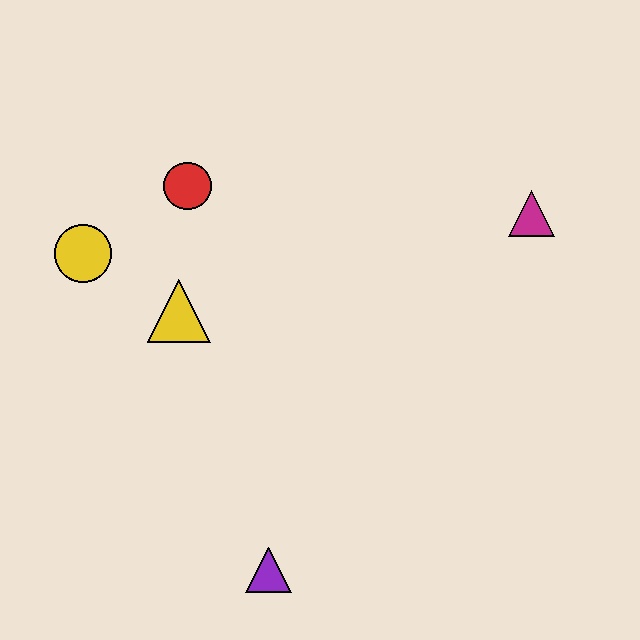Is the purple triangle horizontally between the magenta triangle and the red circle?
Yes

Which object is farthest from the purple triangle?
The magenta triangle is farthest from the purple triangle.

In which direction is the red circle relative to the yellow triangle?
The red circle is above the yellow triangle.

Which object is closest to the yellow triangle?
The yellow circle is closest to the yellow triangle.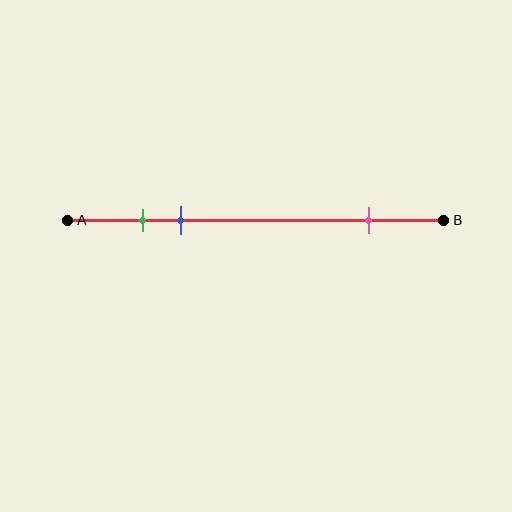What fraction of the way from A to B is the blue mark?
The blue mark is approximately 30% (0.3) of the way from A to B.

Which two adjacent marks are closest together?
The green and blue marks are the closest adjacent pair.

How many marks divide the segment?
There are 3 marks dividing the segment.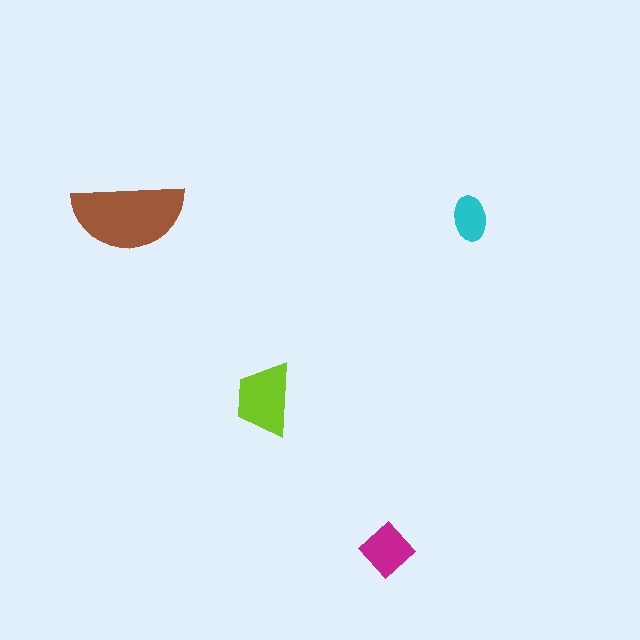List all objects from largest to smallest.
The brown semicircle, the lime trapezoid, the magenta diamond, the cyan ellipse.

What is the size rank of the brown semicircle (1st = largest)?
1st.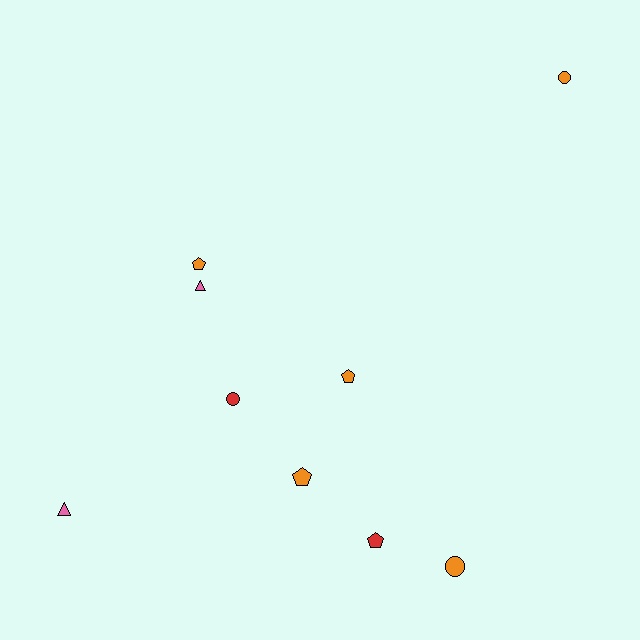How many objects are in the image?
There are 9 objects.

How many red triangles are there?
There are no red triangles.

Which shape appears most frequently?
Pentagon, with 4 objects.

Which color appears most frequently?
Orange, with 5 objects.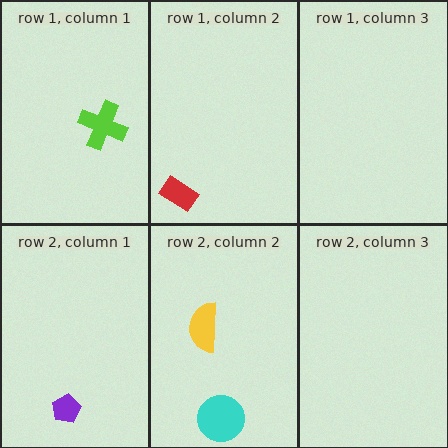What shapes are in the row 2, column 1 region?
The purple pentagon.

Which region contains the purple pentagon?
The row 2, column 1 region.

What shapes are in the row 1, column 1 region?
The lime cross.